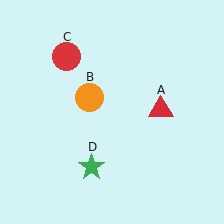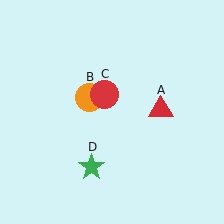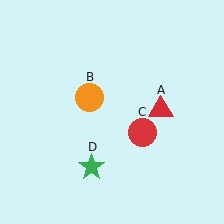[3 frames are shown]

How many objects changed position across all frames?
1 object changed position: red circle (object C).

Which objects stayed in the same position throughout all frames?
Red triangle (object A) and orange circle (object B) and green star (object D) remained stationary.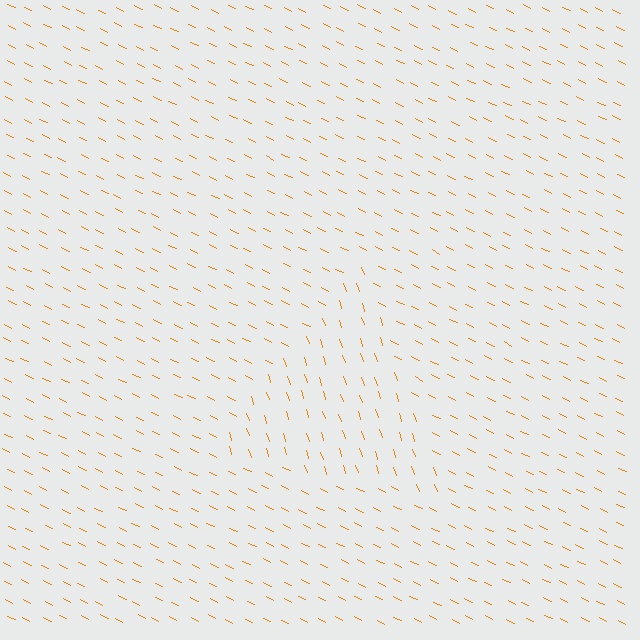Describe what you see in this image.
The image is filled with small orange line segments. A triangle region in the image has lines oriented differently from the surrounding lines, creating a visible texture boundary.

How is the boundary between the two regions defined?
The boundary is defined purely by a change in line orientation (approximately 45 degrees difference). All lines are the same color and thickness.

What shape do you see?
I see a triangle.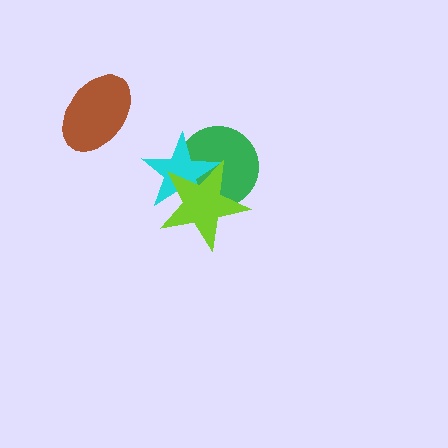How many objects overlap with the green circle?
2 objects overlap with the green circle.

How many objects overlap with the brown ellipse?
0 objects overlap with the brown ellipse.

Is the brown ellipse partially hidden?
No, no other shape covers it.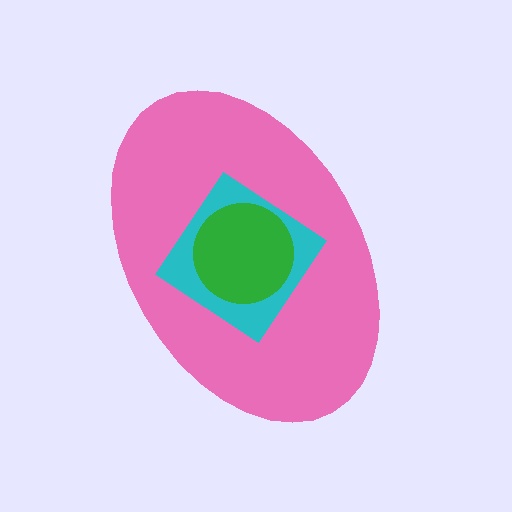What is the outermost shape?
The pink ellipse.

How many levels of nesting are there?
3.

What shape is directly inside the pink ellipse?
The cyan diamond.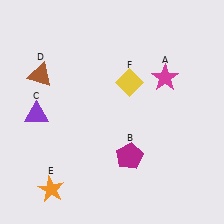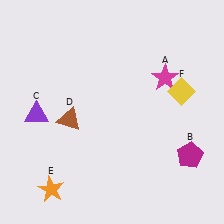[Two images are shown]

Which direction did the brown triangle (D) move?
The brown triangle (D) moved down.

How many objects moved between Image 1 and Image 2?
3 objects moved between the two images.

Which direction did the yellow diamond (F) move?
The yellow diamond (F) moved right.